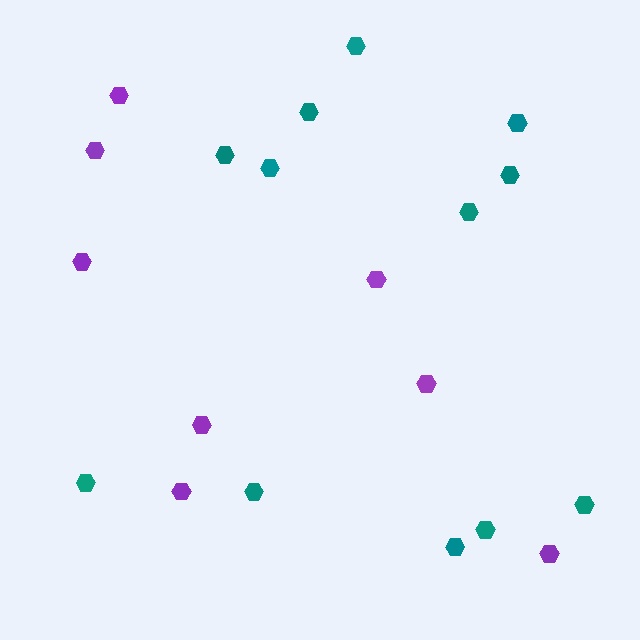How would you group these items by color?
There are 2 groups: one group of purple hexagons (8) and one group of teal hexagons (12).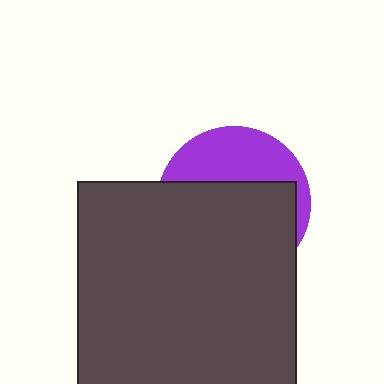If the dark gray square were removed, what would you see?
You would see the complete purple circle.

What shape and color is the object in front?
The object in front is a dark gray square.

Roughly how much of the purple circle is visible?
A small part of it is visible (roughly 36%).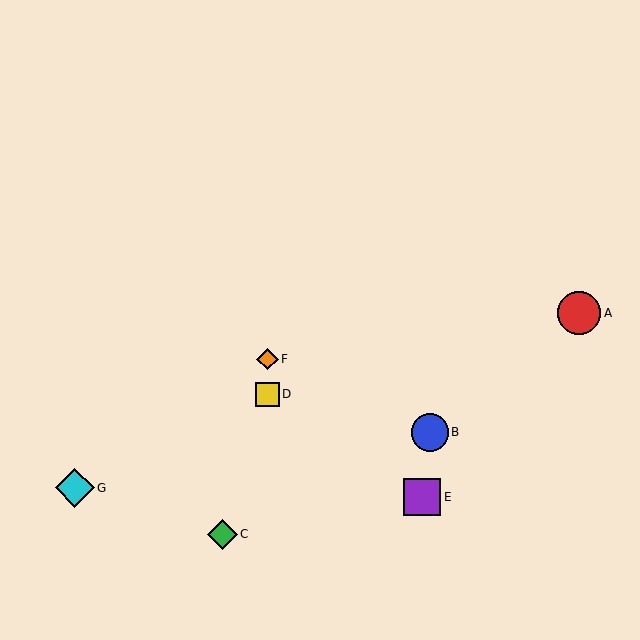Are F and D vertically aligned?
Yes, both are at x≈267.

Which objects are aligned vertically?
Objects D, F are aligned vertically.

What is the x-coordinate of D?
Object D is at x≈267.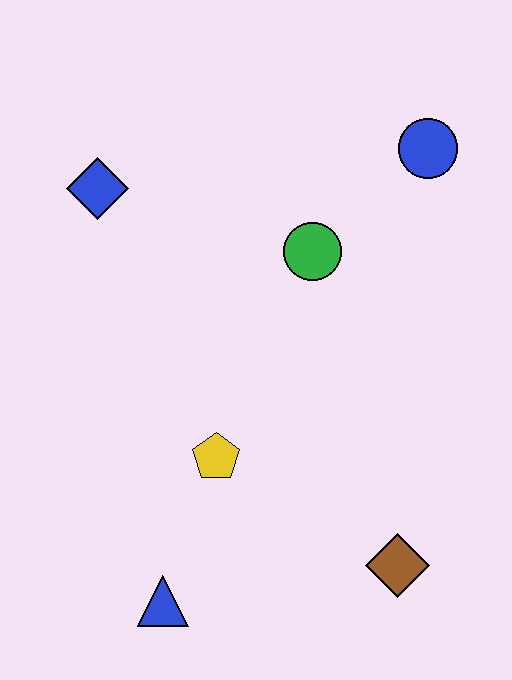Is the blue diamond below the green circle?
No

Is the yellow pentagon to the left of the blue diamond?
No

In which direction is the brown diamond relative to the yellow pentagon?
The brown diamond is to the right of the yellow pentagon.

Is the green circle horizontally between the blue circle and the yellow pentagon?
Yes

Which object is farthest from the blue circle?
The blue triangle is farthest from the blue circle.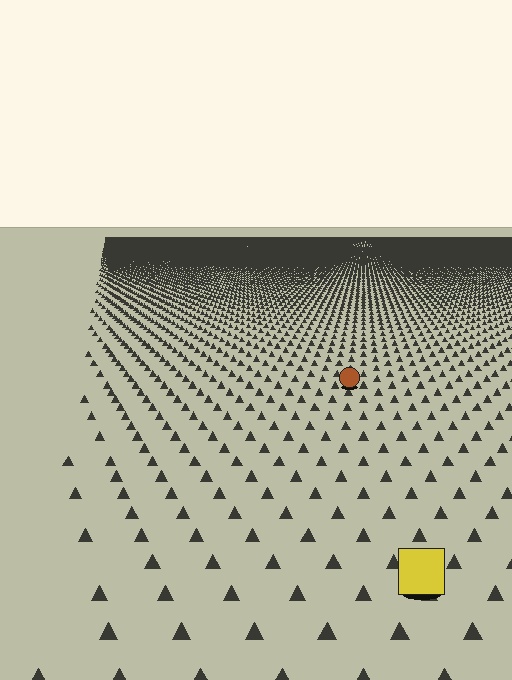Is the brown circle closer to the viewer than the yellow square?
No. The yellow square is closer — you can tell from the texture gradient: the ground texture is coarser near it.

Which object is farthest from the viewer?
The brown circle is farthest from the viewer. It appears smaller and the ground texture around it is denser.